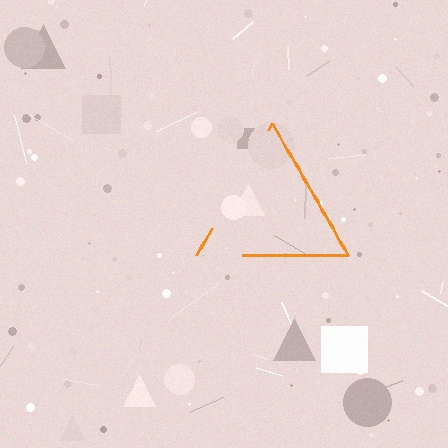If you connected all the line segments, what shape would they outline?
They would outline a triangle.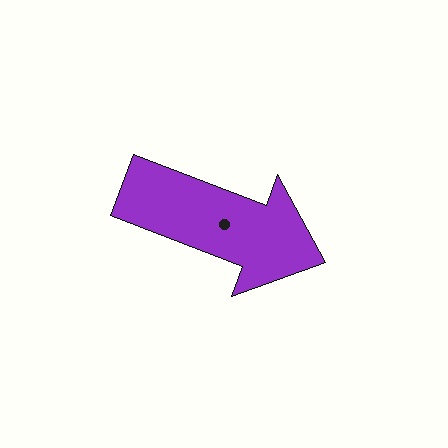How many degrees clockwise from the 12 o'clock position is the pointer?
Approximately 111 degrees.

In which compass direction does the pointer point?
East.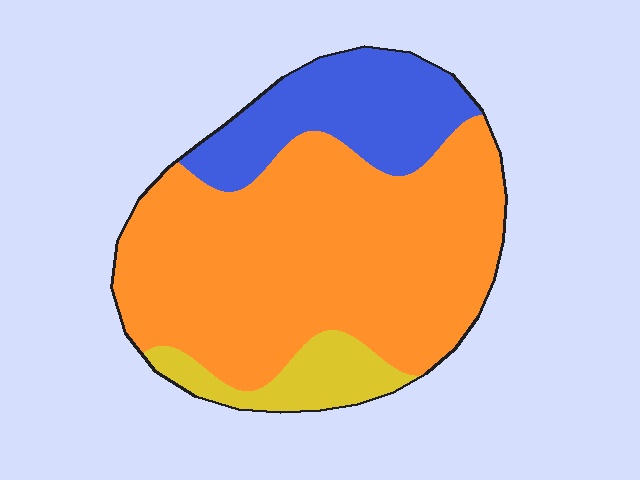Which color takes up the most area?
Orange, at roughly 70%.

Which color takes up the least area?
Yellow, at roughly 10%.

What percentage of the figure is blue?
Blue takes up about one fifth (1/5) of the figure.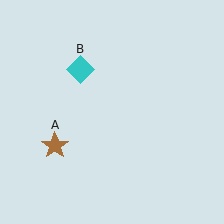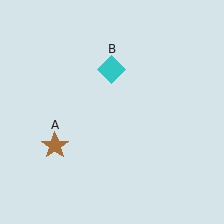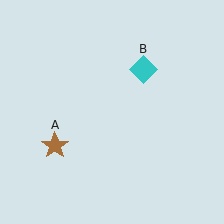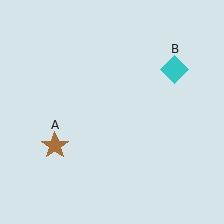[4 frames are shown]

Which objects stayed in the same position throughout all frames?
Brown star (object A) remained stationary.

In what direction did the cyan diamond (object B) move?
The cyan diamond (object B) moved right.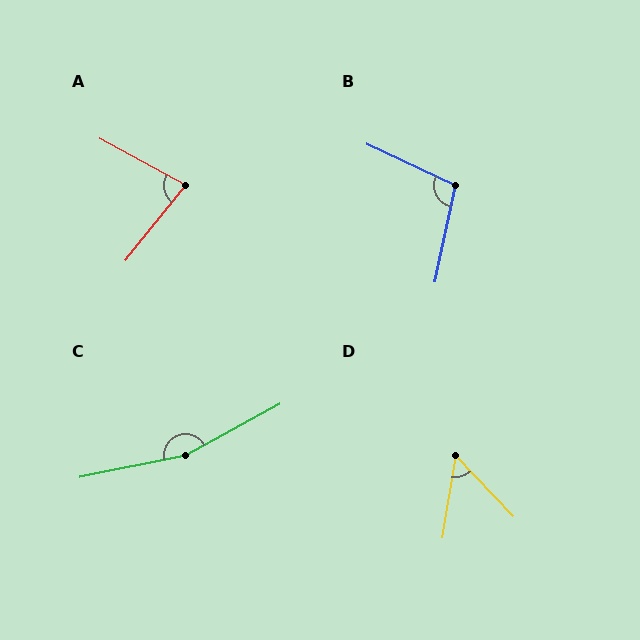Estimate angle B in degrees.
Approximately 103 degrees.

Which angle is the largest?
C, at approximately 163 degrees.